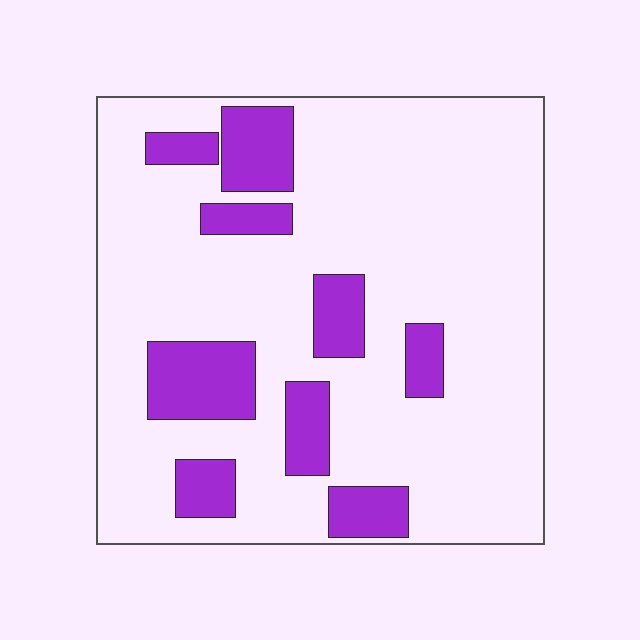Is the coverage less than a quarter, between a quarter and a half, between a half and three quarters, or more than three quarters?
Less than a quarter.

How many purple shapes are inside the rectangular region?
9.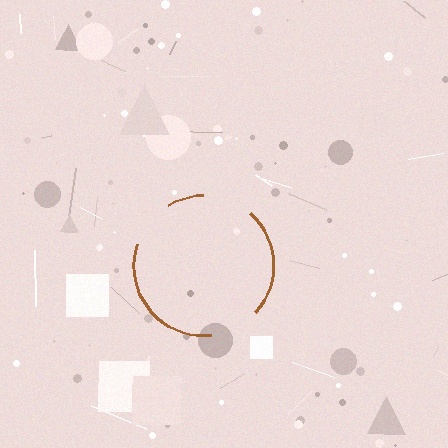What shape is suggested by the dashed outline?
The dashed outline suggests a circle.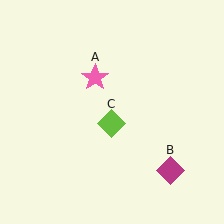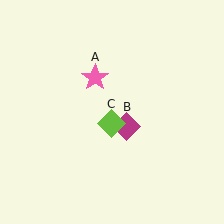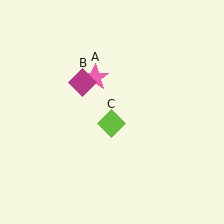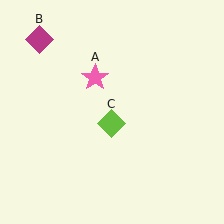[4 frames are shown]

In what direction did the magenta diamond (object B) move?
The magenta diamond (object B) moved up and to the left.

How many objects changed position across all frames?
1 object changed position: magenta diamond (object B).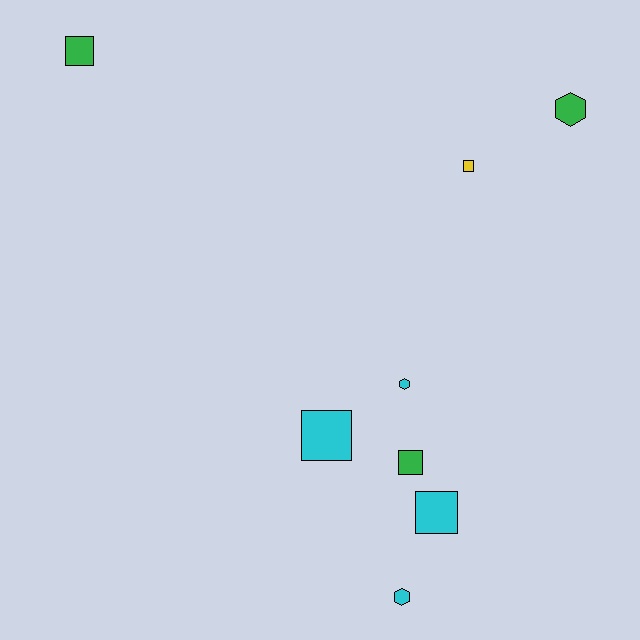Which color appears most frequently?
Cyan, with 4 objects.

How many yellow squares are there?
There is 1 yellow square.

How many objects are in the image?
There are 8 objects.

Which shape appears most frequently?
Square, with 5 objects.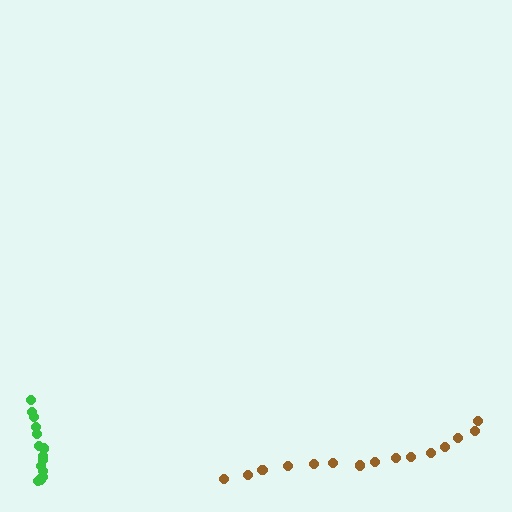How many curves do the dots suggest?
There are 2 distinct paths.